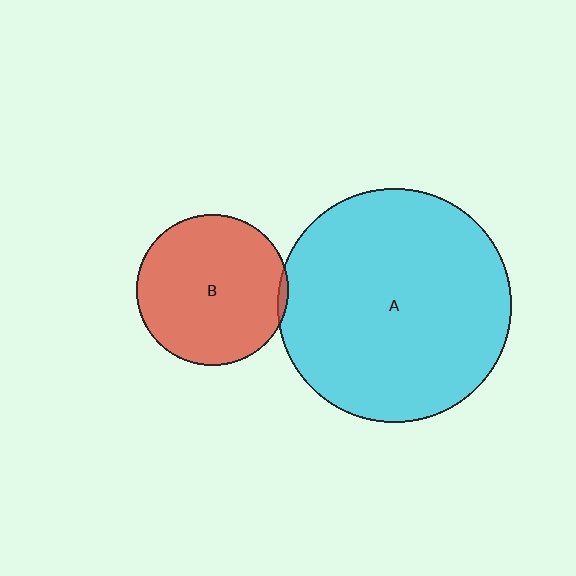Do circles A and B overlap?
Yes.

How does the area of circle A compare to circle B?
Approximately 2.4 times.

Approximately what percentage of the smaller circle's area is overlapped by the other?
Approximately 5%.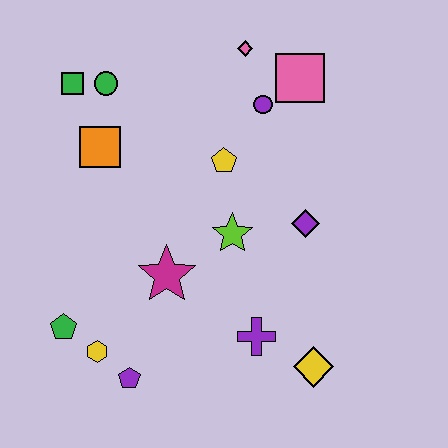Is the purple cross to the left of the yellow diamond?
Yes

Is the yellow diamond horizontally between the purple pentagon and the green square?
No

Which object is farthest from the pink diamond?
The purple pentagon is farthest from the pink diamond.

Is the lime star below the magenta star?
No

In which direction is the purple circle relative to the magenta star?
The purple circle is above the magenta star.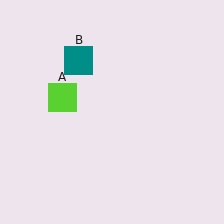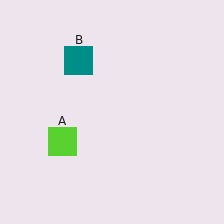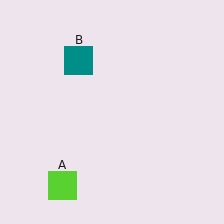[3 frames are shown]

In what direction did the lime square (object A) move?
The lime square (object A) moved down.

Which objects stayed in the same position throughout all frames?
Teal square (object B) remained stationary.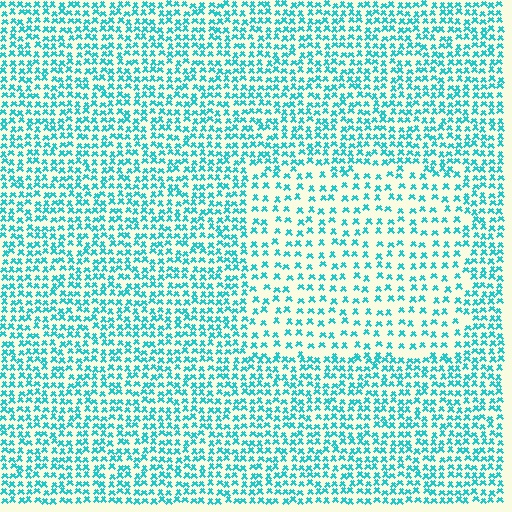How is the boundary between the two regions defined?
The boundary is defined by a change in element density (approximately 1.9x ratio). All elements are the same color, size, and shape.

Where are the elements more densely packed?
The elements are more densely packed outside the rectangle boundary.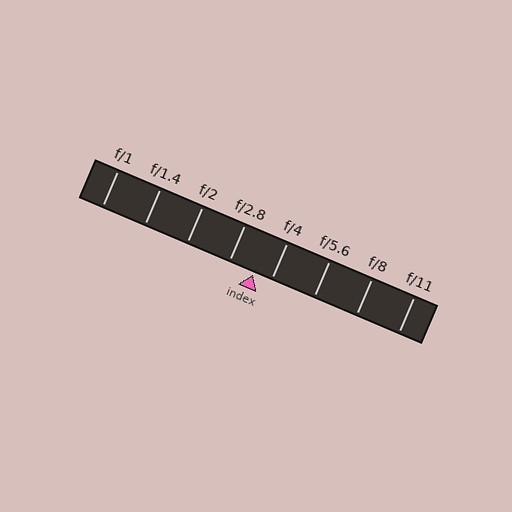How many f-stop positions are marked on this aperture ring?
There are 8 f-stop positions marked.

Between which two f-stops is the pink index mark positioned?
The index mark is between f/2.8 and f/4.